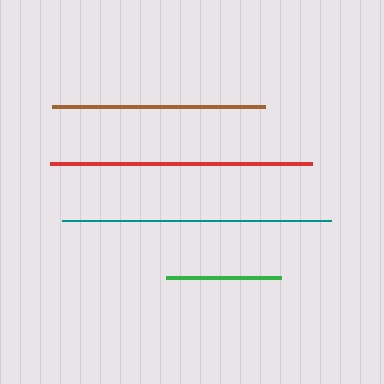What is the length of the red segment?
The red segment is approximately 262 pixels long.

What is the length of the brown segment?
The brown segment is approximately 213 pixels long.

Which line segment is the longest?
The teal line is the longest at approximately 270 pixels.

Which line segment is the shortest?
The green line is the shortest at approximately 115 pixels.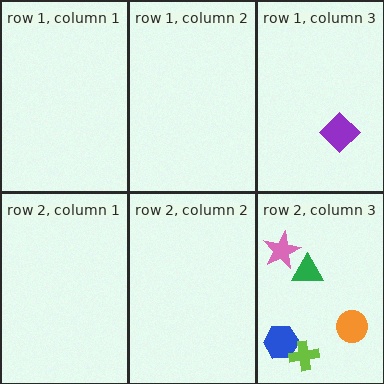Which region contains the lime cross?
The row 2, column 3 region.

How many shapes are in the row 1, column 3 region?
1.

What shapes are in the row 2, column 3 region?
The green triangle, the pink star, the blue hexagon, the lime cross, the orange circle.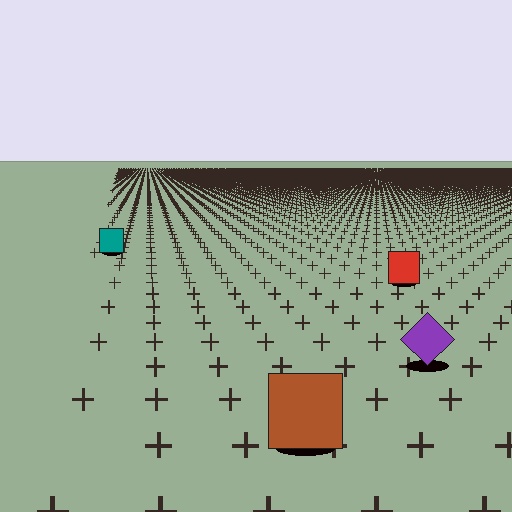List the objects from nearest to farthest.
From nearest to farthest: the brown square, the purple diamond, the red square, the teal square.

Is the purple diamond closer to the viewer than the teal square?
Yes. The purple diamond is closer — you can tell from the texture gradient: the ground texture is coarser near it.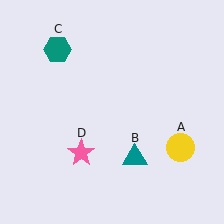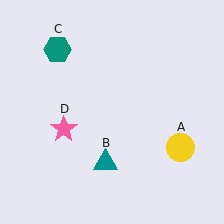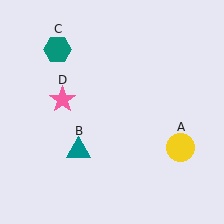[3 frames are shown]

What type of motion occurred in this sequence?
The teal triangle (object B), pink star (object D) rotated clockwise around the center of the scene.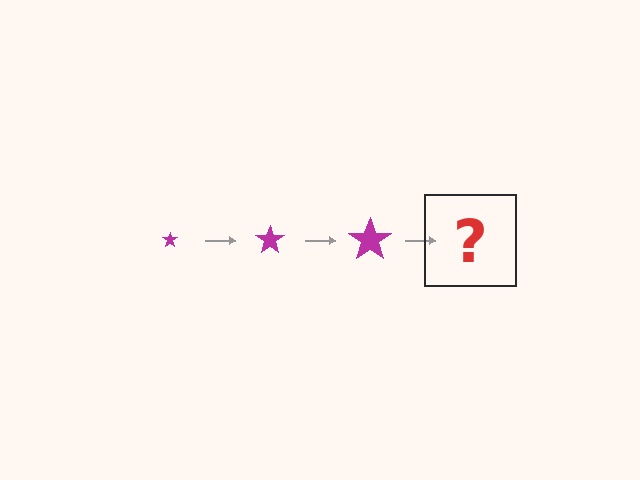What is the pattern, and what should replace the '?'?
The pattern is that the star gets progressively larger each step. The '?' should be a magenta star, larger than the previous one.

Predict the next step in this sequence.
The next step is a magenta star, larger than the previous one.